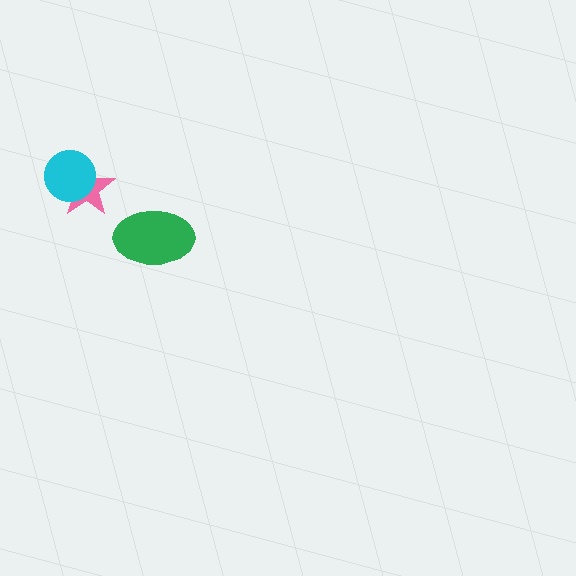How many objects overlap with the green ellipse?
0 objects overlap with the green ellipse.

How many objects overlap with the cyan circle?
1 object overlaps with the cyan circle.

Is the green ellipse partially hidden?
No, no other shape covers it.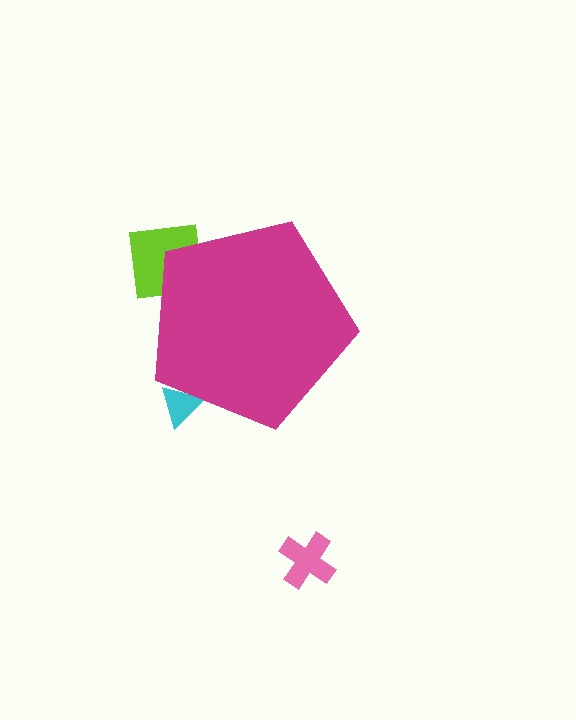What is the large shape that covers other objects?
A magenta pentagon.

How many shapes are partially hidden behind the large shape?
2 shapes are partially hidden.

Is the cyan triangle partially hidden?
Yes, the cyan triangle is partially hidden behind the magenta pentagon.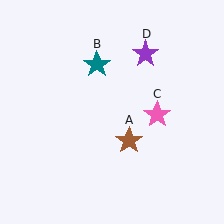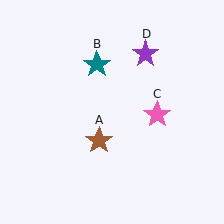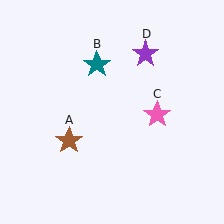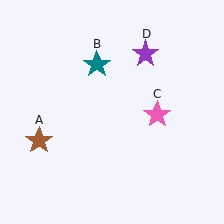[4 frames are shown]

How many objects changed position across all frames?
1 object changed position: brown star (object A).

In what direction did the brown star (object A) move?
The brown star (object A) moved left.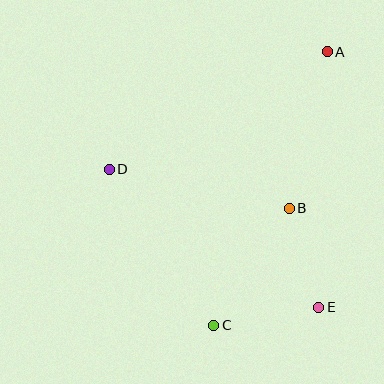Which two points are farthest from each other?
Points A and C are farthest from each other.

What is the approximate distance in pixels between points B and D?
The distance between B and D is approximately 184 pixels.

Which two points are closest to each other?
Points B and E are closest to each other.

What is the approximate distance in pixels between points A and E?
The distance between A and E is approximately 255 pixels.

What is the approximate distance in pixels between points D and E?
The distance between D and E is approximately 251 pixels.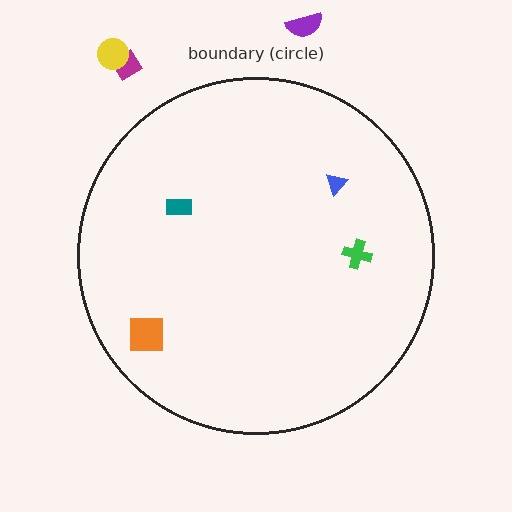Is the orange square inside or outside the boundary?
Inside.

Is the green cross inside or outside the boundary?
Inside.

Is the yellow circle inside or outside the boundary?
Outside.